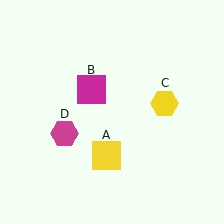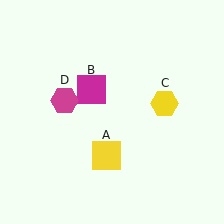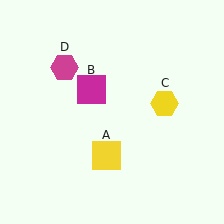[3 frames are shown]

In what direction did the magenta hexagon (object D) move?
The magenta hexagon (object D) moved up.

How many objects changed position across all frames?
1 object changed position: magenta hexagon (object D).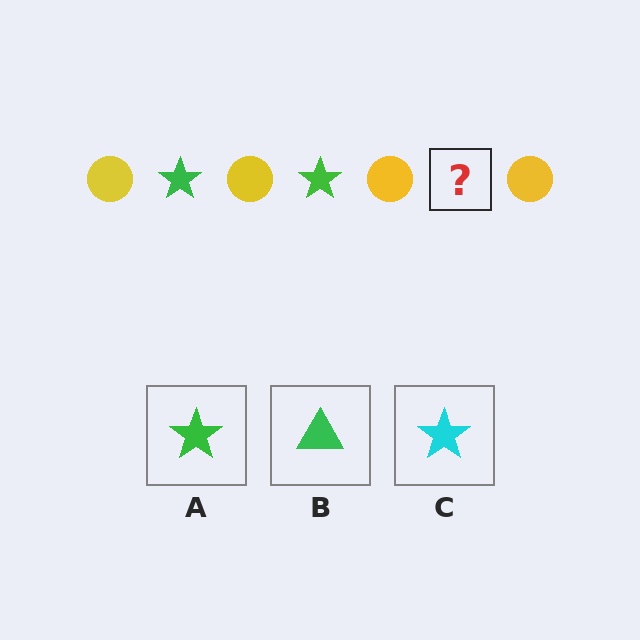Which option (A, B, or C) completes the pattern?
A.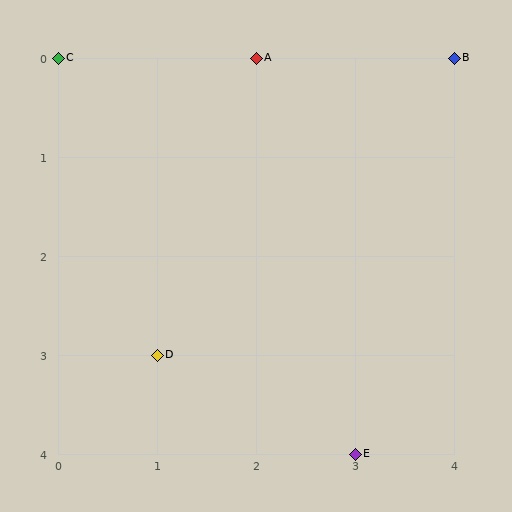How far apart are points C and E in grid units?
Points C and E are 3 columns and 4 rows apart (about 5.0 grid units diagonally).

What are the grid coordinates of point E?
Point E is at grid coordinates (3, 4).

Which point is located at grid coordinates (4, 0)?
Point B is at (4, 0).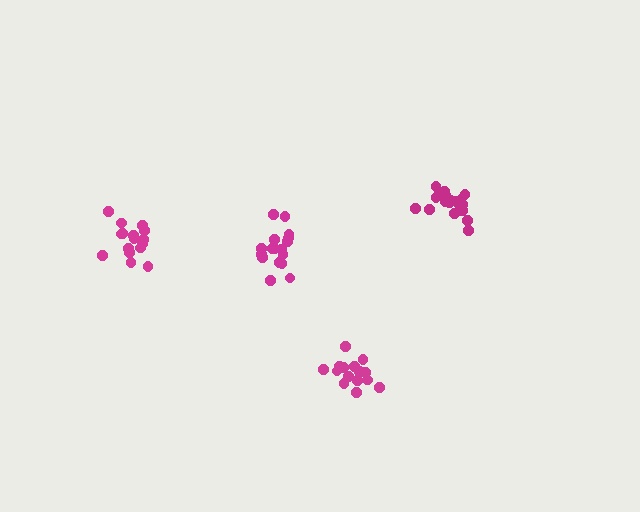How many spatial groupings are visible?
There are 4 spatial groupings.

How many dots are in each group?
Group 1: 15 dots, Group 2: 17 dots, Group 3: 20 dots, Group 4: 16 dots (68 total).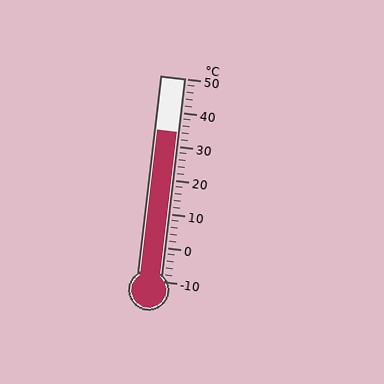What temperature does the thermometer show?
The thermometer shows approximately 34°C.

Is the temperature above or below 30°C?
The temperature is above 30°C.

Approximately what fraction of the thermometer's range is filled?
The thermometer is filled to approximately 75% of its range.